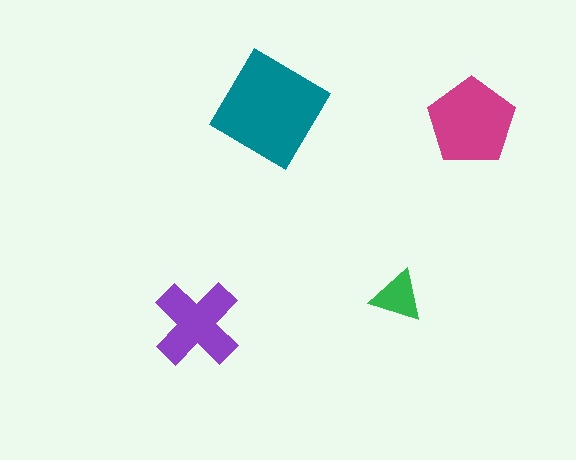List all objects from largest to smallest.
The teal diamond, the magenta pentagon, the purple cross, the green triangle.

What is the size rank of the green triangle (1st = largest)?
4th.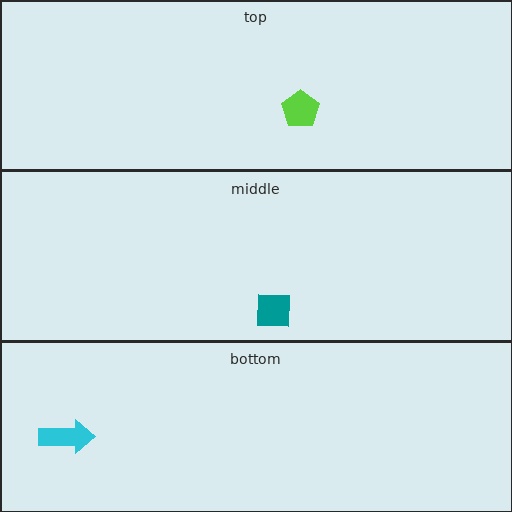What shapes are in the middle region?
The teal square.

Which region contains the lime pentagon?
The top region.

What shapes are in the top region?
The lime pentagon.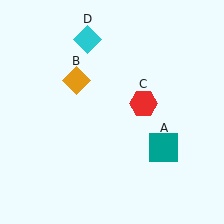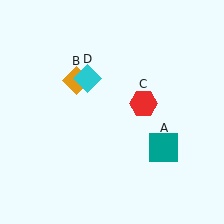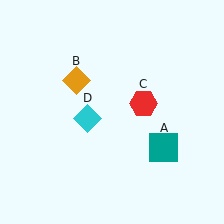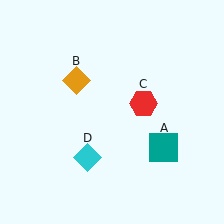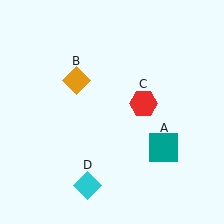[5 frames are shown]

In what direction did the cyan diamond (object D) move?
The cyan diamond (object D) moved down.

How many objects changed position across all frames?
1 object changed position: cyan diamond (object D).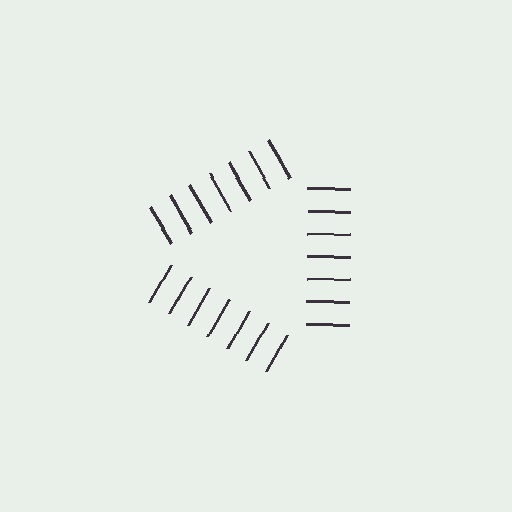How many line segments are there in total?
21 — 7 along each of the 3 edges.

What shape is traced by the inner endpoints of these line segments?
An illusory triangle — the line segments terminate on its edges but no continuous stroke is drawn.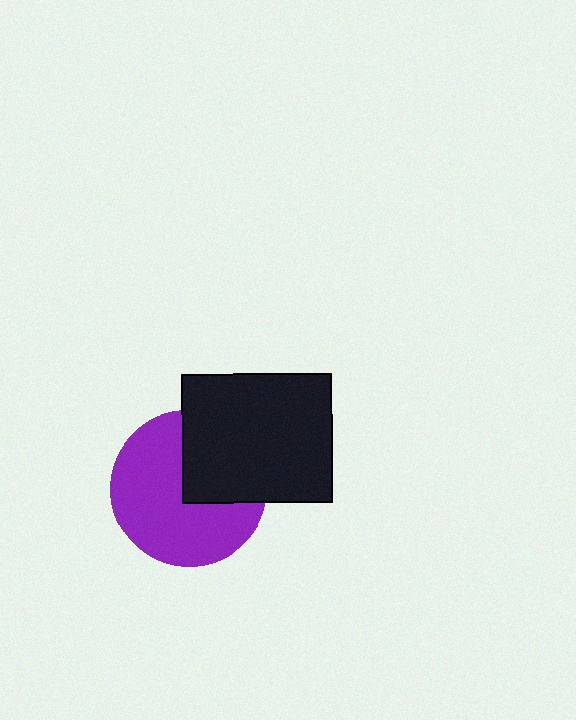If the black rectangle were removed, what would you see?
You would see the complete purple circle.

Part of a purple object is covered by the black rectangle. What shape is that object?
It is a circle.